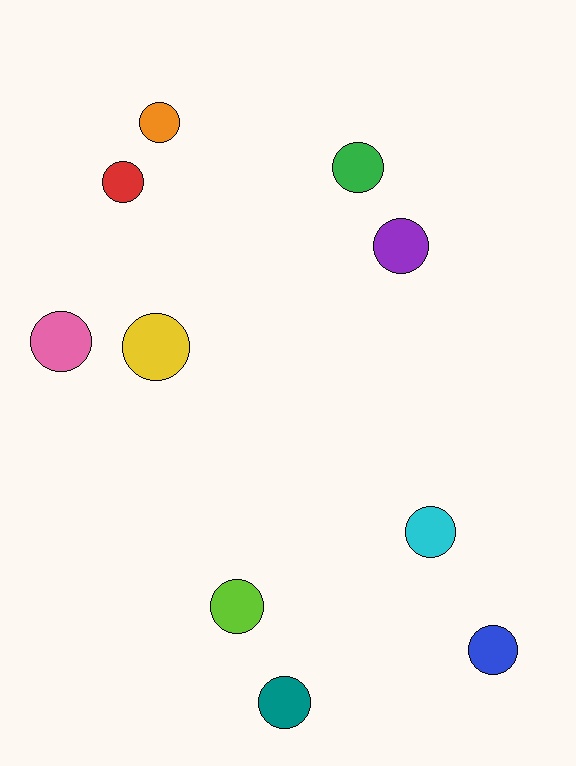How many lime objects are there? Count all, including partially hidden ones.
There is 1 lime object.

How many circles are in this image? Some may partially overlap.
There are 10 circles.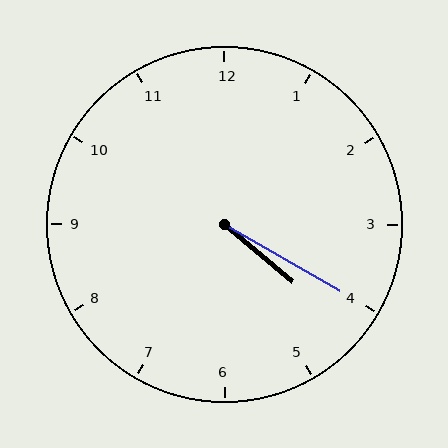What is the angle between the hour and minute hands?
Approximately 10 degrees.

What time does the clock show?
4:20.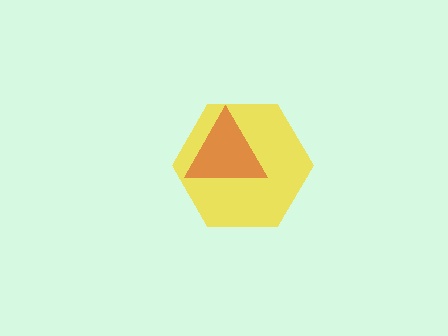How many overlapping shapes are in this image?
There are 2 overlapping shapes in the image.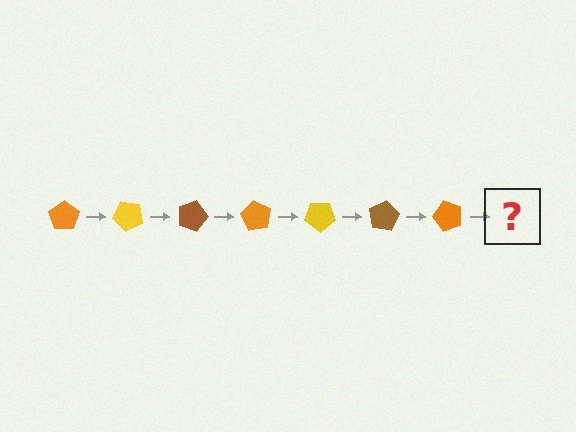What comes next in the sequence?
The next element should be a yellow pentagon, rotated 315 degrees from the start.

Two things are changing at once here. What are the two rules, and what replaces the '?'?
The two rules are that it rotates 45 degrees each step and the color cycles through orange, yellow, and brown. The '?' should be a yellow pentagon, rotated 315 degrees from the start.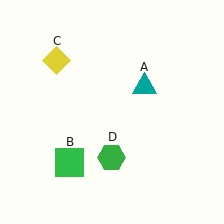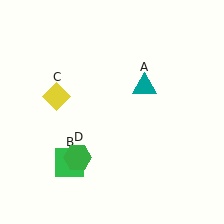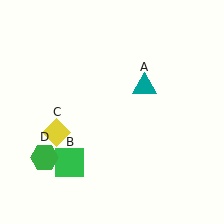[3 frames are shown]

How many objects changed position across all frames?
2 objects changed position: yellow diamond (object C), green hexagon (object D).